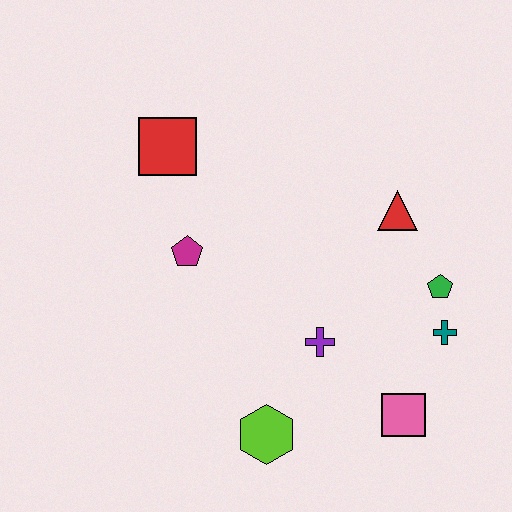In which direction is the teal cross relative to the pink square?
The teal cross is above the pink square.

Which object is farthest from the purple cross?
The red square is farthest from the purple cross.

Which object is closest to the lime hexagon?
The purple cross is closest to the lime hexagon.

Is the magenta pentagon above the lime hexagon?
Yes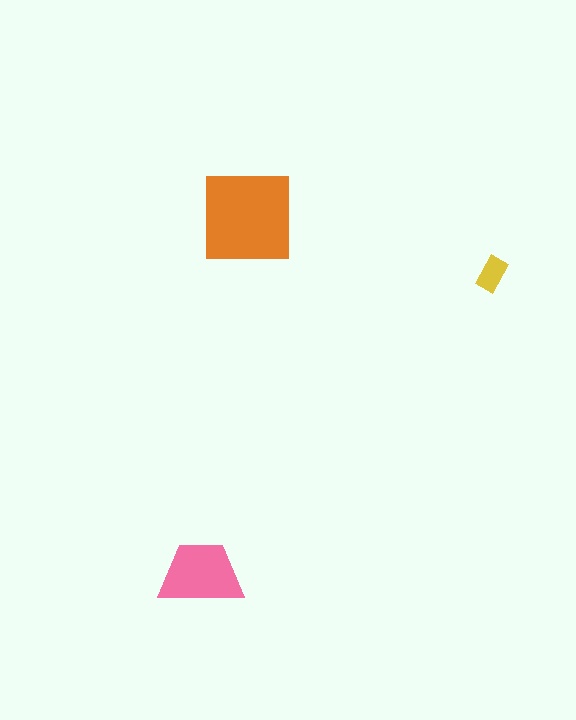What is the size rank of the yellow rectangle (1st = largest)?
3rd.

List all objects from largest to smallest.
The orange square, the pink trapezoid, the yellow rectangle.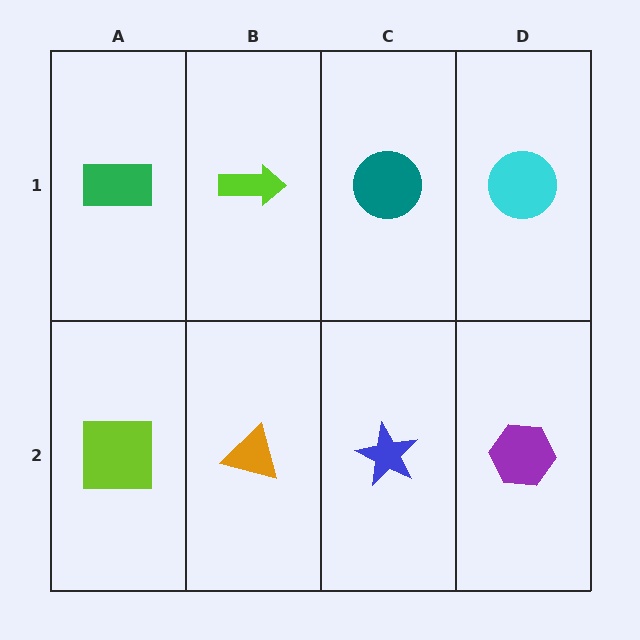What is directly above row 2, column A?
A green rectangle.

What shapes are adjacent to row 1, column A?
A lime square (row 2, column A), a lime arrow (row 1, column B).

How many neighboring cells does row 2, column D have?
2.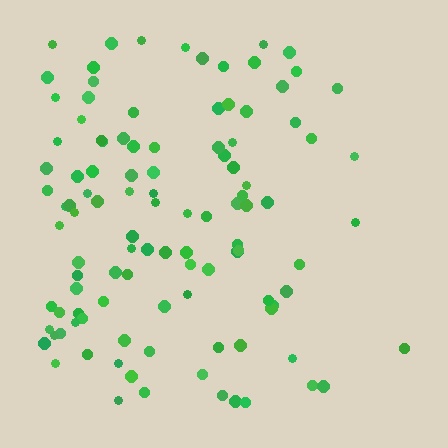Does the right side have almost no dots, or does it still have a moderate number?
Still a moderate number, just noticeably fewer than the left.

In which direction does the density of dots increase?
From right to left, with the left side densest.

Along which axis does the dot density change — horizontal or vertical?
Horizontal.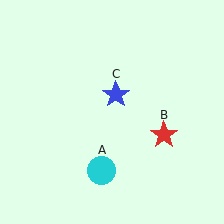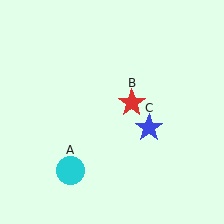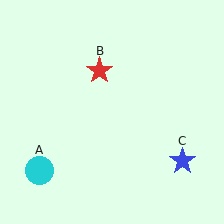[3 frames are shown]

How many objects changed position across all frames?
3 objects changed position: cyan circle (object A), red star (object B), blue star (object C).